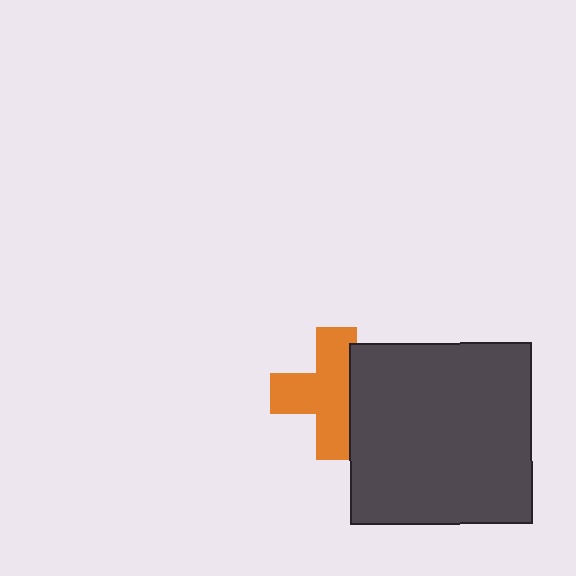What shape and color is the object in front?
The object in front is a dark gray square.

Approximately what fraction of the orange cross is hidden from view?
Roughly 30% of the orange cross is hidden behind the dark gray square.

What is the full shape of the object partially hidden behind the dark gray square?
The partially hidden object is an orange cross.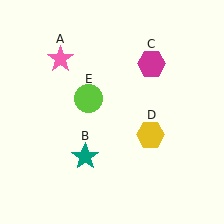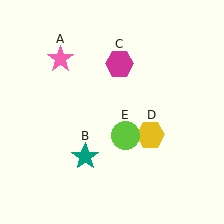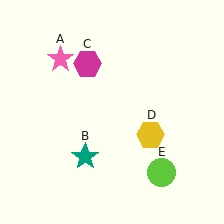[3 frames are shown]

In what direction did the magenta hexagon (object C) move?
The magenta hexagon (object C) moved left.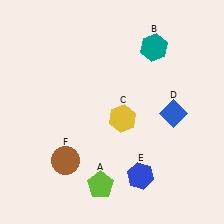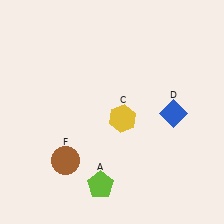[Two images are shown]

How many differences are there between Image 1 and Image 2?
There are 2 differences between the two images.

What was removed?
The teal hexagon (B), the blue hexagon (E) were removed in Image 2.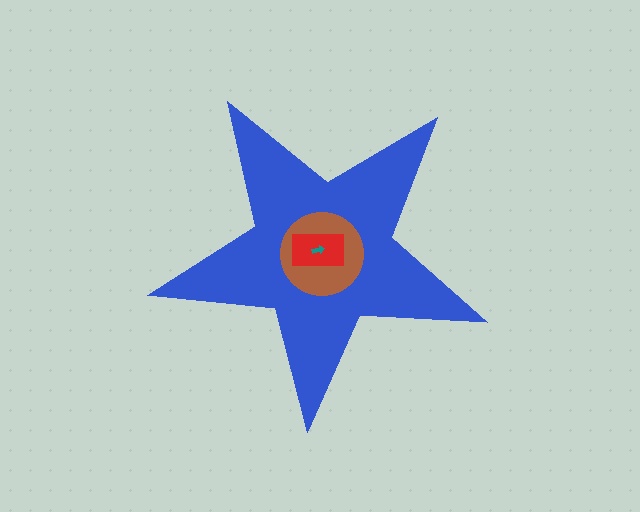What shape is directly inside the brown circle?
The red rectangle.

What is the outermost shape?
The blue star.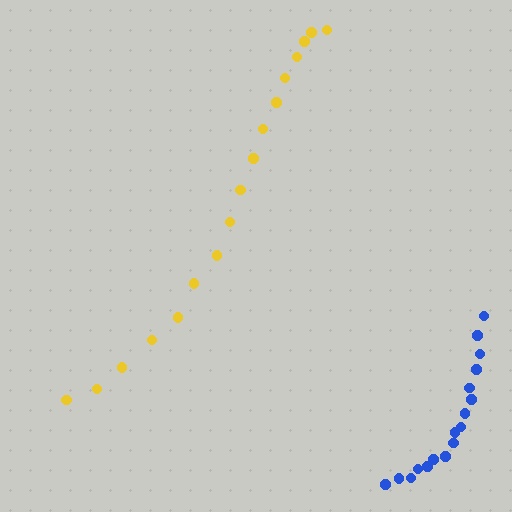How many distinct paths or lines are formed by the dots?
There are 2 distinct paths.